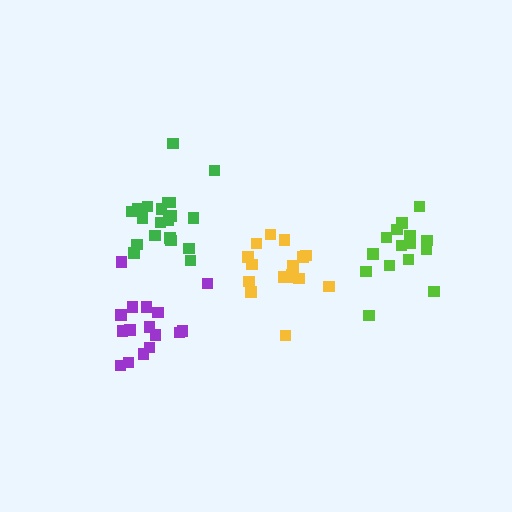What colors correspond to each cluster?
The clusters are colored: lime, purple, green, yellow.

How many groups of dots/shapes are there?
There are 4 groups.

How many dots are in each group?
Group 1: 15 dots, Group 2: 16 dots, Group 3: 20 dots, Group 4: 16 dots (67 total).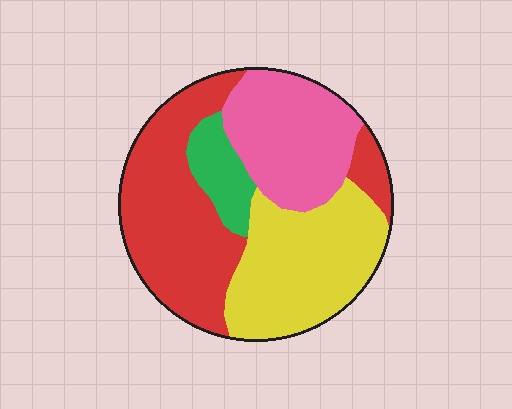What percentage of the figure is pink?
Pink covers roughly 25% of the figure.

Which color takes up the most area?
Red, at roughly 35%.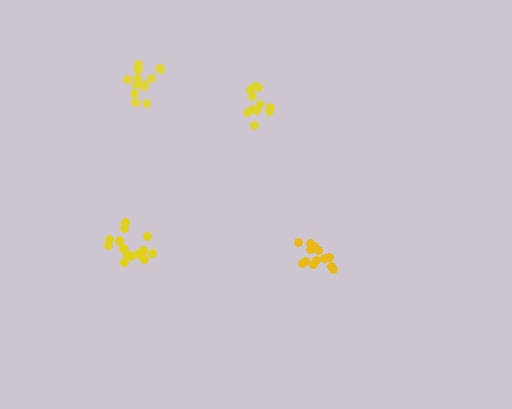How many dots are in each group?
Group 1: 16 dots, Group 2: 14 dots, Group 3: 12 dots, Group 4: 13 dots (55 total).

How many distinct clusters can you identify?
There are 4 distinct clusters.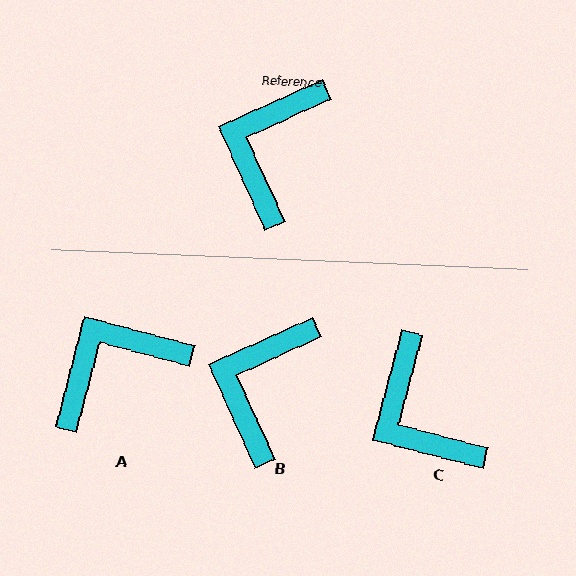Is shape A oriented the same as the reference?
No, it is off by about 39 degrees.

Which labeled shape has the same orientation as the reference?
B.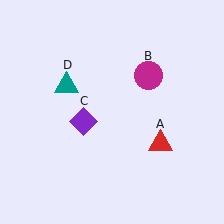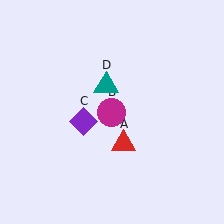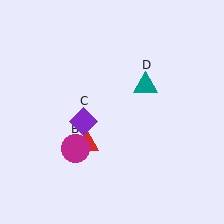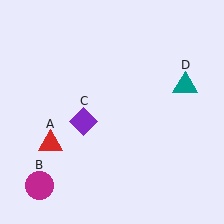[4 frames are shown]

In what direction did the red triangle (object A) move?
The red triangle (object A) moved left.